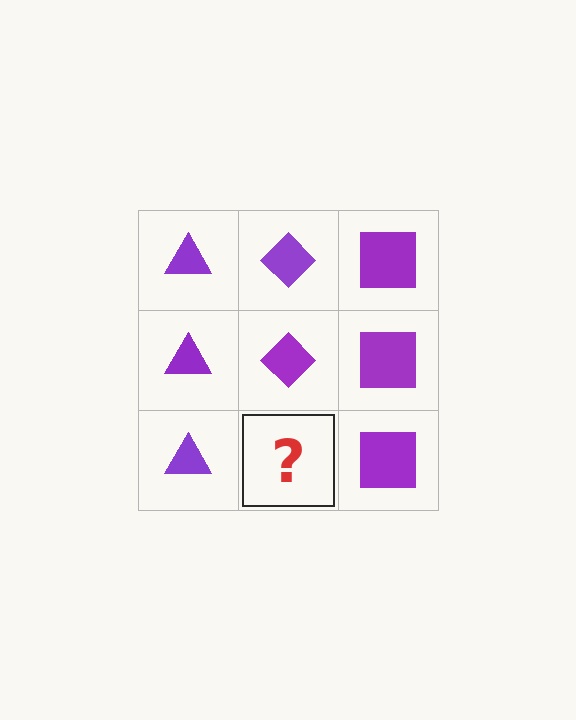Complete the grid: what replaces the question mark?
The question mark should be replaced with a purple diamond.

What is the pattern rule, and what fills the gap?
The rule is that each column has a consistent shape. The gap should be filled with a purple diamond.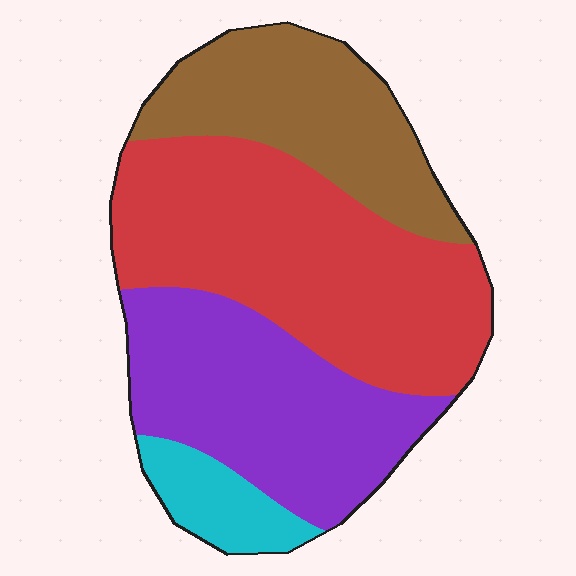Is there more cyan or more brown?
Brown.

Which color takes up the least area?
Cyan, at roughly 10%.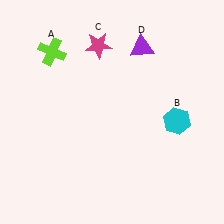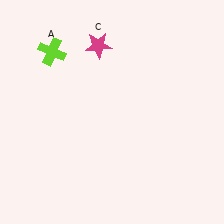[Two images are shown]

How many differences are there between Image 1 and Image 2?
There are 2 differences between the two images.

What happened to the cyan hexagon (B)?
The cyan hexagon (B) was removed in Image 2. It was in the bottom-right area of Image 1.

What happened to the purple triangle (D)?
The purple triangle (D) was removed in Image 2. It was in the top-right area of Image 1.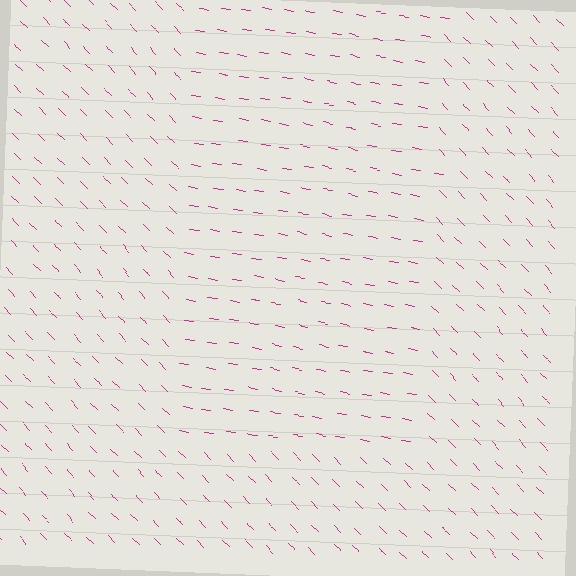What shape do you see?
I see a rectangle.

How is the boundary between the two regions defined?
The boundary is defined purely by a change in line orientation (approximately 35 degrees difference). All lines are the same color and thickness.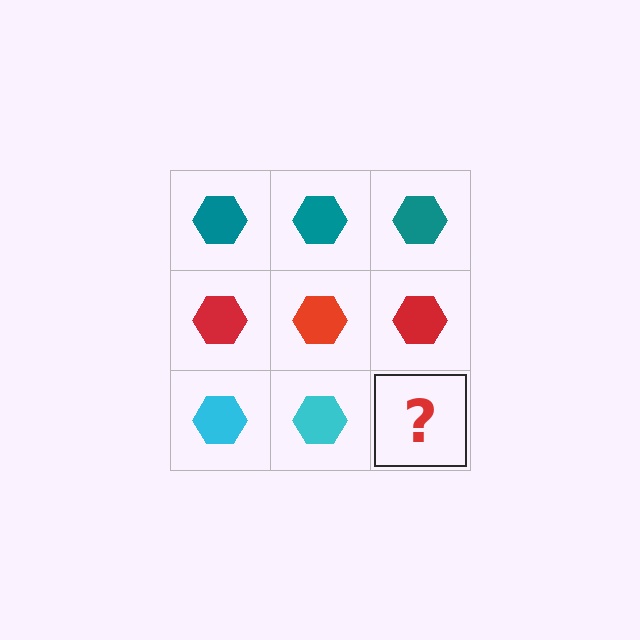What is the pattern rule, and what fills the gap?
The rule is that each row has a consistent color. The gap should be filled with a cyan hexagon.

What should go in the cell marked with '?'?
The missing cell should contain a cyan hexagon.